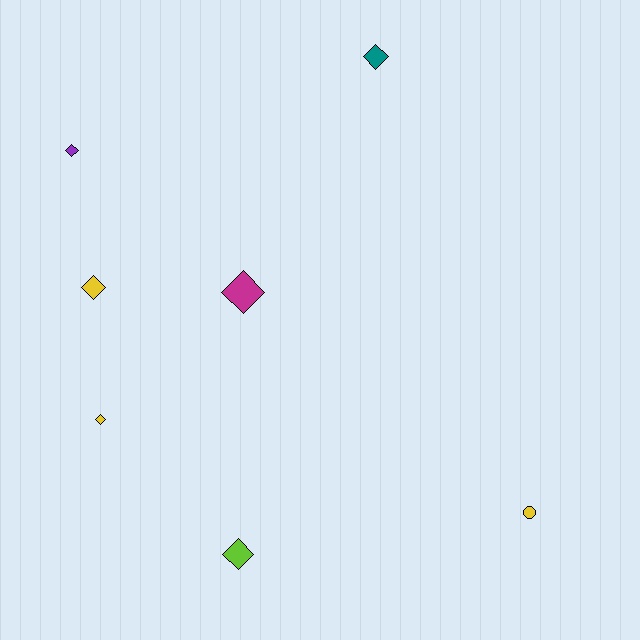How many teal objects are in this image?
There is 1 teal object.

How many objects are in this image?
There are 7 objects.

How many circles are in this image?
There is 1 circle.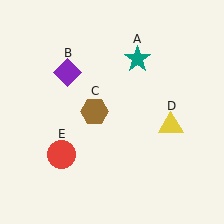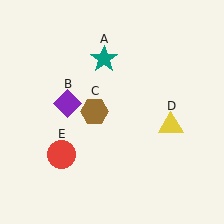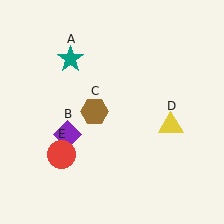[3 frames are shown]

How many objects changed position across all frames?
2 objects changed position: teal star (object A), purple diamond (object B).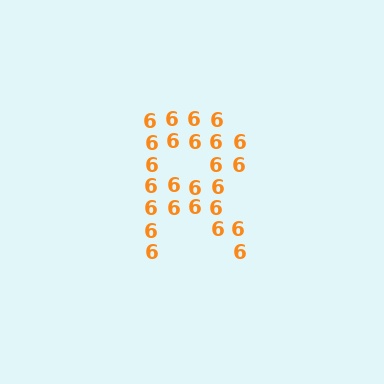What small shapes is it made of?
It is made of small digit 6's.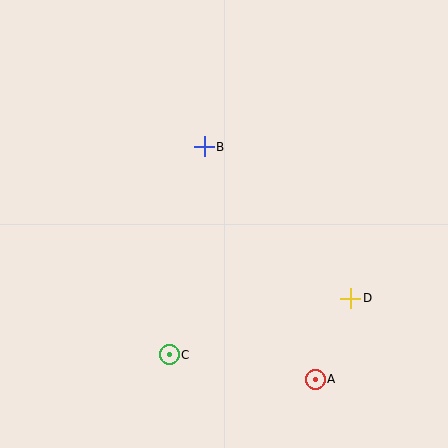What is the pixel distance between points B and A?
The distance between B and A is 257 pixels.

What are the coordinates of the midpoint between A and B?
The midpoint between A and B is at (260, 263).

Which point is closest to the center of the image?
Point B at (204, 147) is closest to the center.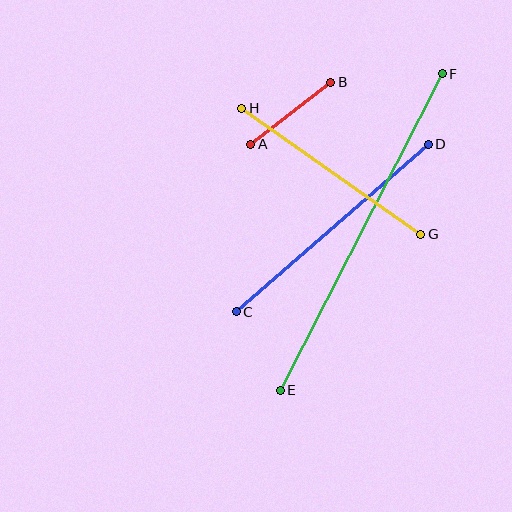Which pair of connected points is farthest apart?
Points E and F are farthest apart.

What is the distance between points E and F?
The distance is approximately 356 pixels.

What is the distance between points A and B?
The distance is approximately 101 pixels.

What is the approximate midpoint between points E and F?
The midpoint is at approximately (361, 232) pixels.